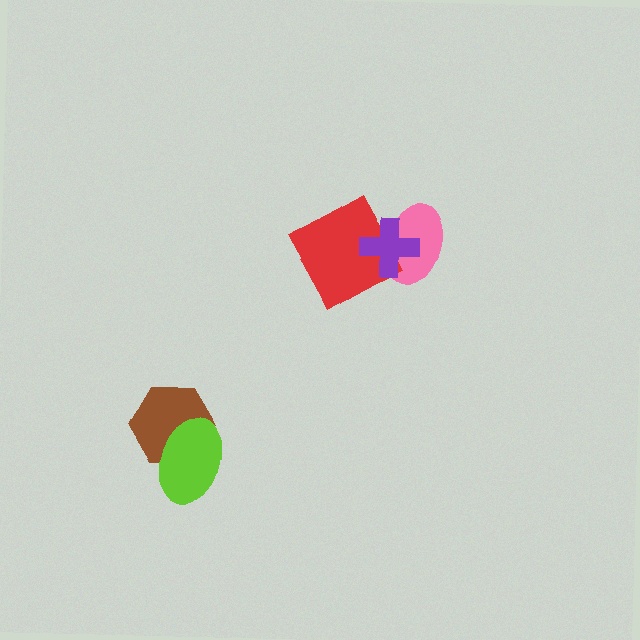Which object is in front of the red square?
The purple cross is in front of the red square.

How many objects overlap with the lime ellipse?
1 object overlaps with the lime ellipse.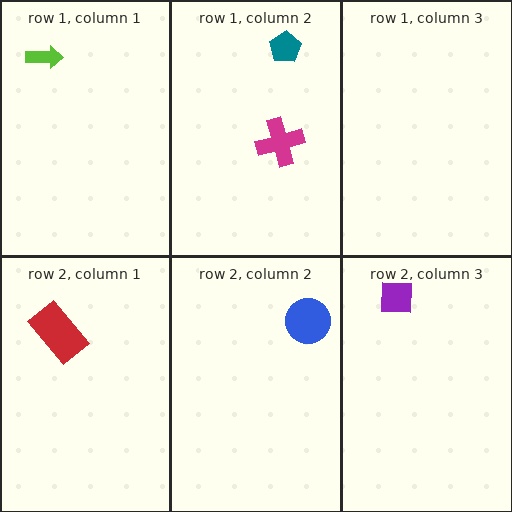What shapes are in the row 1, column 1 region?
The lime arrow.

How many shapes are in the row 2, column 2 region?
1.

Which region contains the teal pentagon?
The row 1, column 2 region.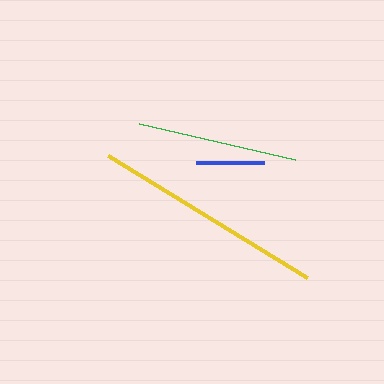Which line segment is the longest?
The yellow line is the longest at approximately 233 pixels.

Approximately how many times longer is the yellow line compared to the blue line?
The yellow line is approximately 3.4 times the length of the blue line.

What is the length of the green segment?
The green segment is approximately 160 pixels long.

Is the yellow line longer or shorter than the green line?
The yellow line is longer than the green line.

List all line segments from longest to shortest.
From longest to shortest: yellow, green, blue.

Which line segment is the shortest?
The blue line is the shortest at approximately 68 pixels.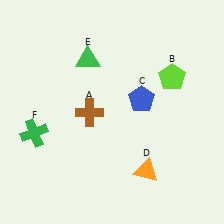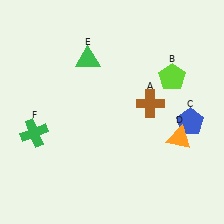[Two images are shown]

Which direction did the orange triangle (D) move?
The orange triangle (D) moved right.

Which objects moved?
The objects that moved are: the brown cross (A), the blue pentagon (C), the orange triangle (D).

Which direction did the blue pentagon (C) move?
The blue pentagon (C) moved right.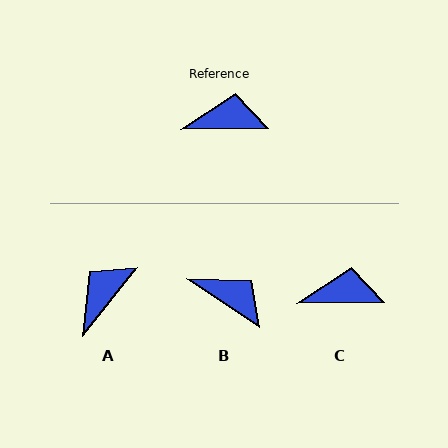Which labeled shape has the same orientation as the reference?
C.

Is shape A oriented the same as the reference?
No, it is off by about 51 degrees.